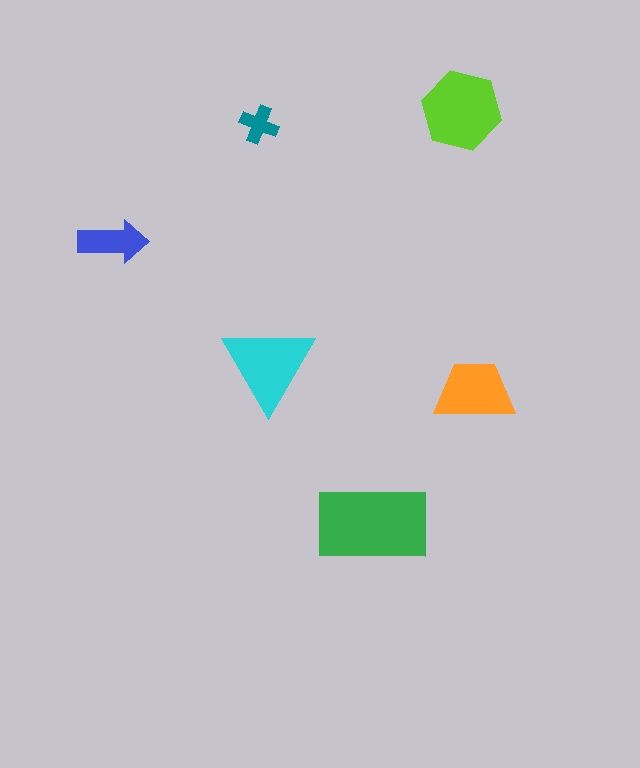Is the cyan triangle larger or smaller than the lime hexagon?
Smaller.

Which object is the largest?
The green rectangle.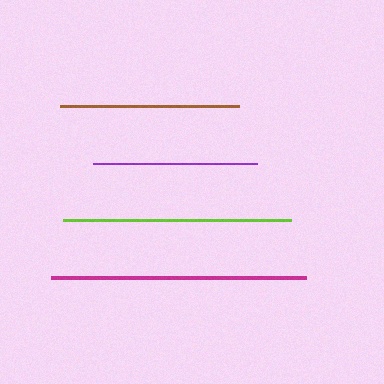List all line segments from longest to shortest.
From longest to shortest: magenta, lime, brown, purple.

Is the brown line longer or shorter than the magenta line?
The magenta line is longer than the brown line.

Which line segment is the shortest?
The purple line is the shortest at approximately 164 pixels.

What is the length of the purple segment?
The purple segment is approximately 164 pixels long.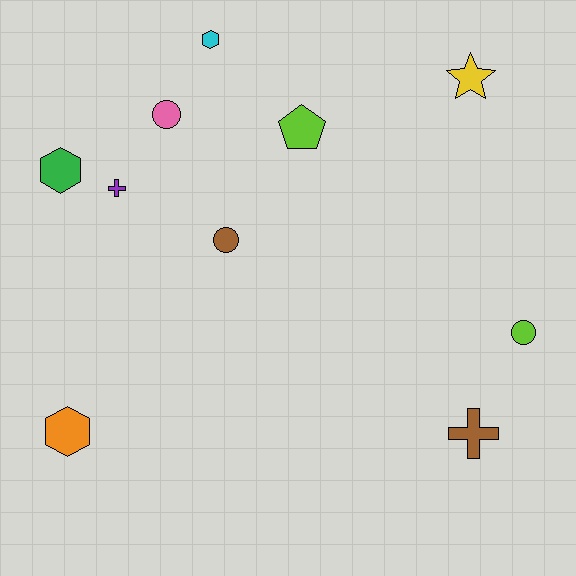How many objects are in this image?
There are 10 objects.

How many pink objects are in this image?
There is 1 pink object.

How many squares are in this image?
There are no squares.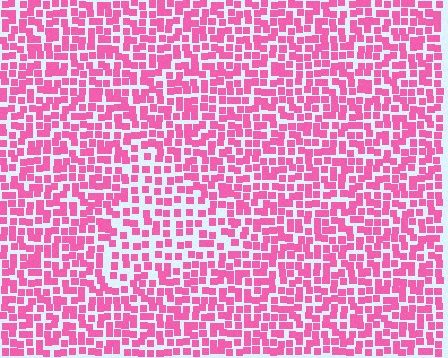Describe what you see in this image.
The image contains small pink elements arranged at two different densities. A triangle-shaped region is visible where the elements are less densely packed than the surrounding area.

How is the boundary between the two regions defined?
The boundary is defined by a change in element density (approximately 1.6x ratio). All elements are the same color, size, and shape.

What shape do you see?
I see a triangle.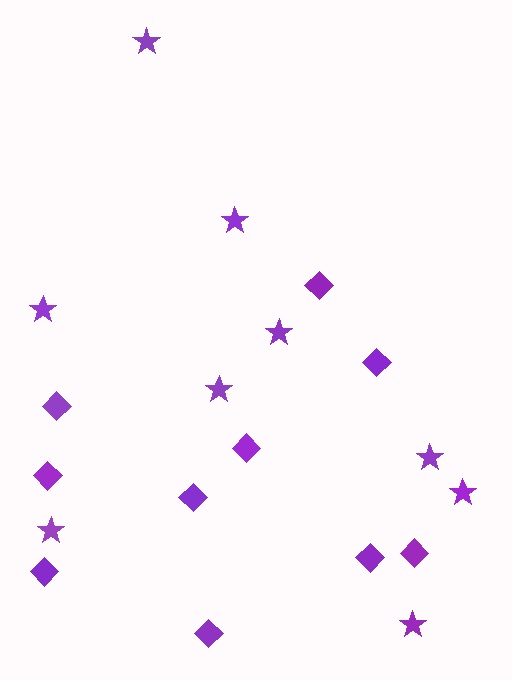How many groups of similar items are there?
There are 2 groups: one group of stars (9) and one group of diamonds (10).